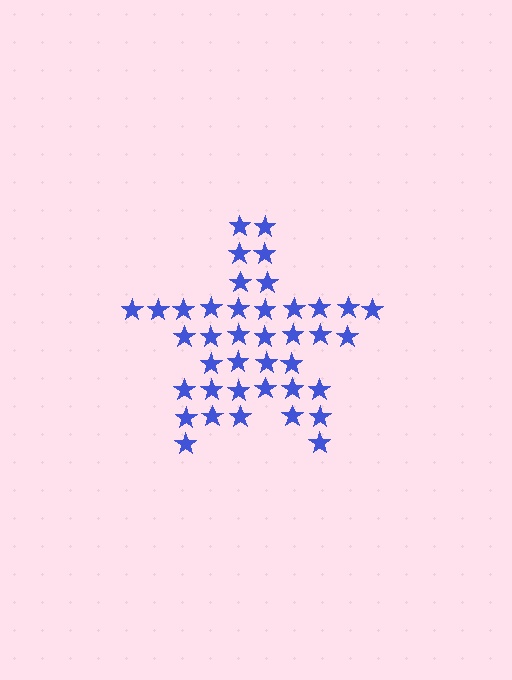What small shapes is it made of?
It is made of small stars.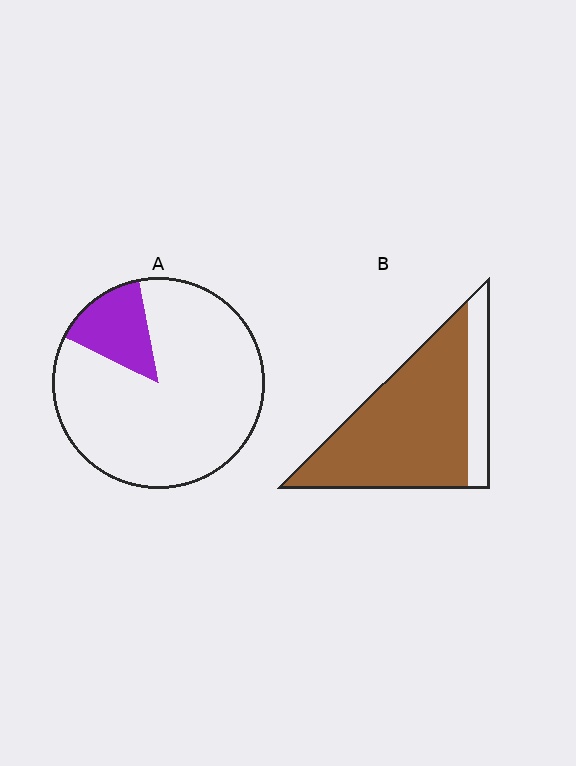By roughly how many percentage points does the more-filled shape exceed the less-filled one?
By roughly 65 percentage points (B over A).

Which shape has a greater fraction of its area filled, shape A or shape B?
Shape B.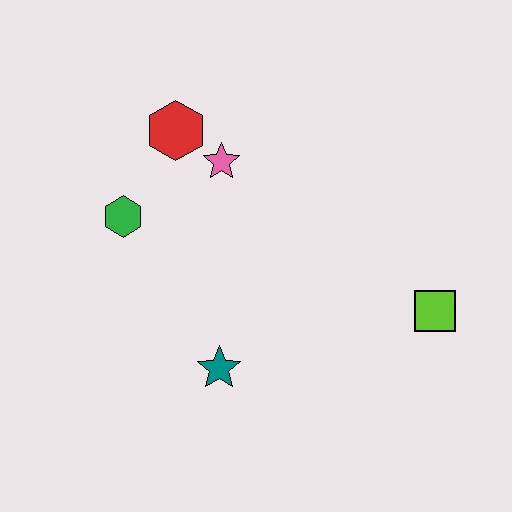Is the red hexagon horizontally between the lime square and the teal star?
No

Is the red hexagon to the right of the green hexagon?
Yes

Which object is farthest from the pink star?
The lime square is farthest from the pink star.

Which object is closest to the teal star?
The green hexagon is closest to the teal star.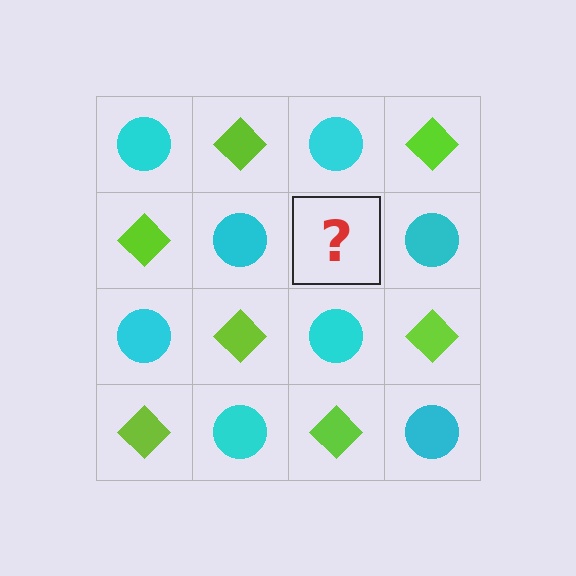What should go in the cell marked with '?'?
The missing cell should contain a lime diamond.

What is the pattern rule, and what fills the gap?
The rule is that it alternates cyan circle and lime diamond in a checkerboard pattern. The gap should be filled with a lime diamond.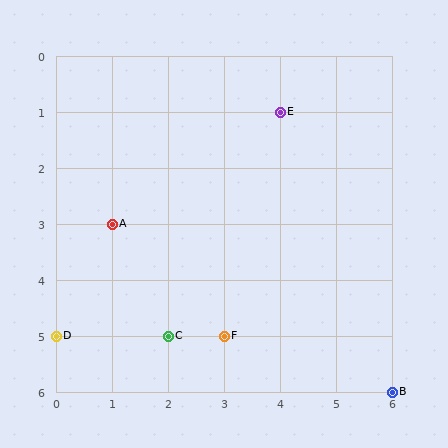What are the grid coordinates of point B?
Point B is at grid coordinates (6, 6).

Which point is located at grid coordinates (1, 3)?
Point A is at (1, 3).